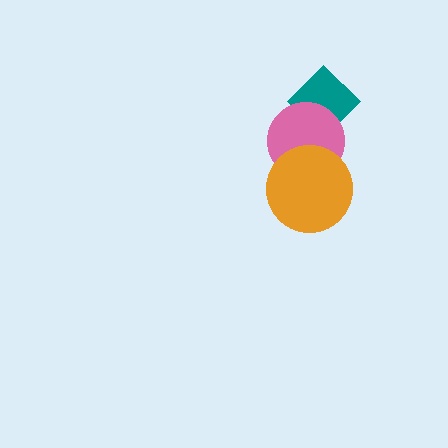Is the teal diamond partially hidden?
Yes, it is partially covered by another shape.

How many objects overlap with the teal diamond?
1 object overlaps with the teal diamond.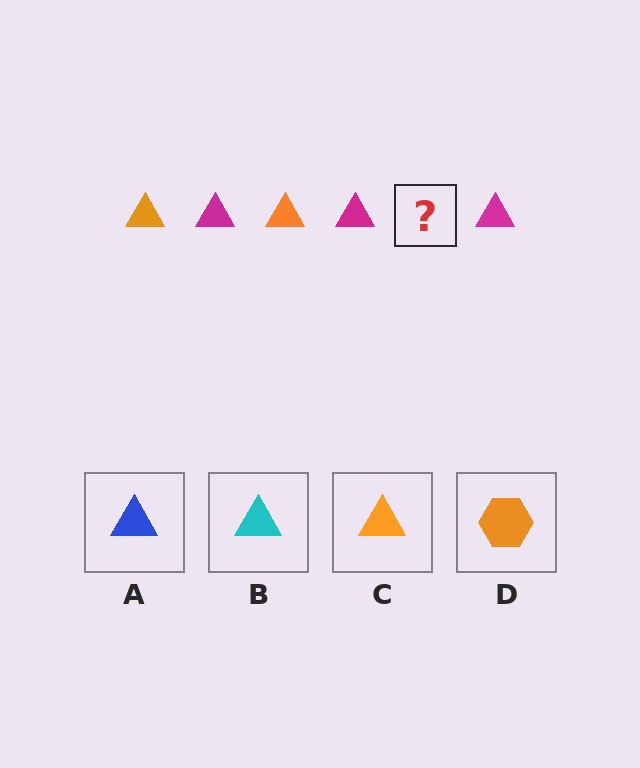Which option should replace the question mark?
Option C.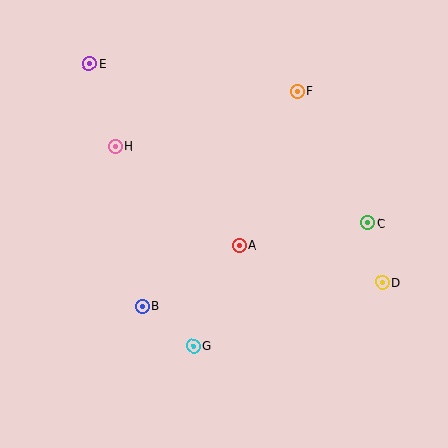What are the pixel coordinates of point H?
Point H is at (115, 146).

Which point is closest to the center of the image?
Point A at (239, 246) is closest to the center.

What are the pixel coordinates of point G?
Point G is at (193, 346).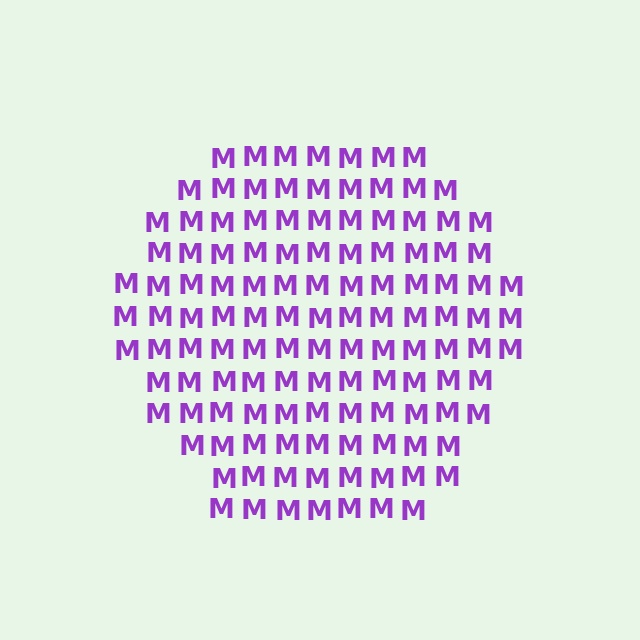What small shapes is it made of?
It is made of small letter M's.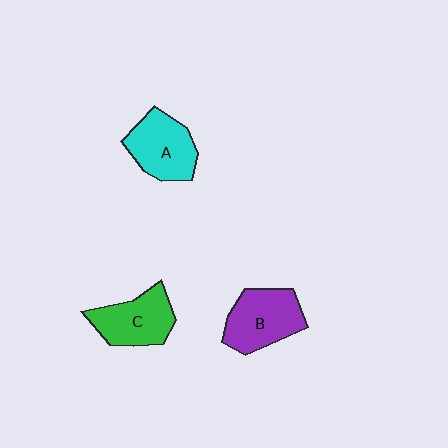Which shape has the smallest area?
Shape C (green).